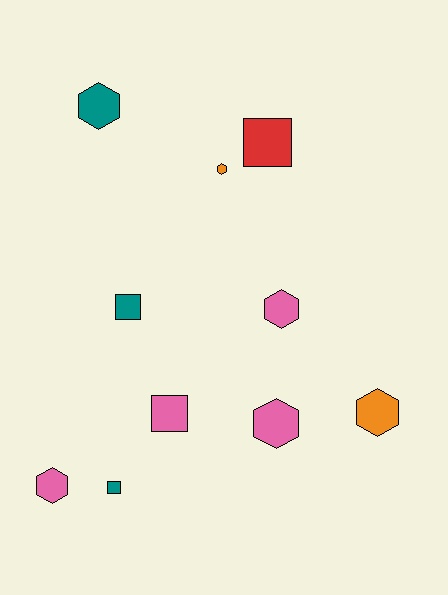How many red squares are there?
There is 1 red square.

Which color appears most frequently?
Pink, with 4 objects.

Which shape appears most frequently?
Hexagon, with 6 objects.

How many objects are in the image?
There are 10 objects.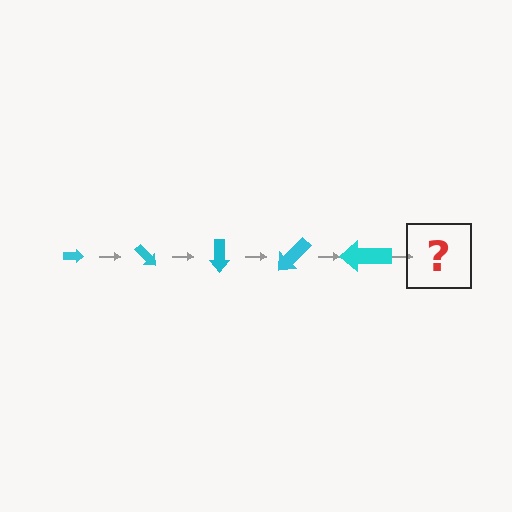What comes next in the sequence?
The next element should be an arrow, larger than the previous one and rotated 225 degrees from the start.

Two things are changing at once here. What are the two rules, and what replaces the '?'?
The two rules are that the arrow grows larger each step and it rotates 45 degrees each step. The '?' should be an arrow, larger than the previous one and rotated 225 degrees from the start.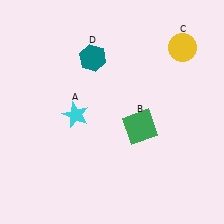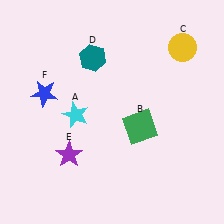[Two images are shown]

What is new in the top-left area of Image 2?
A blue star (F) was added in the top-left area of Image 2.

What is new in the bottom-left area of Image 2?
A purple star (E) was added in the bottom-left area of Image 2.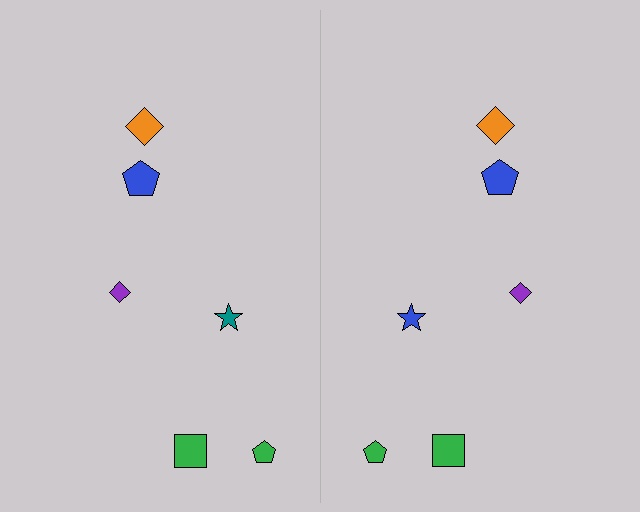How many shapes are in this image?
There are 12 shapes in this image.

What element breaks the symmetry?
The blue star on the right side breaks the symmetry — its mirror counterpart is teal.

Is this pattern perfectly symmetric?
No, the pattern is not perfectly symmetric. The blue star on the right side breaks the symmetry — its mirror counterpart is teal.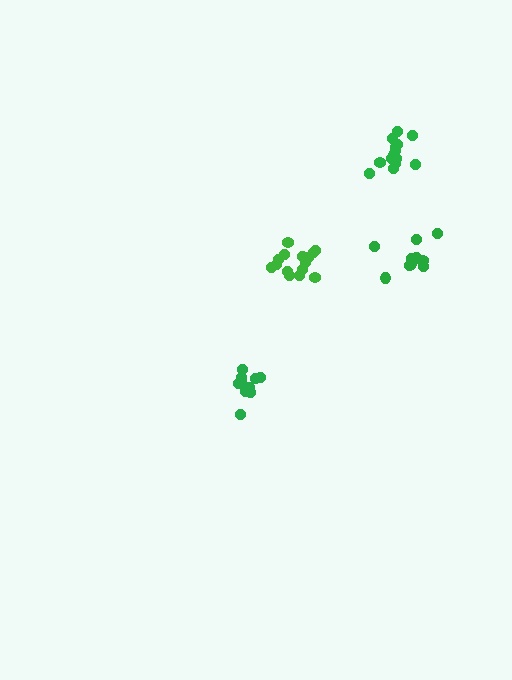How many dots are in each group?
Group 1: 15 dots, Group 2: 15 dots, Group 3: 10 dots, Group 4: 12 dots (52 total).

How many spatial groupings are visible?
There are 4 spatial groupings.